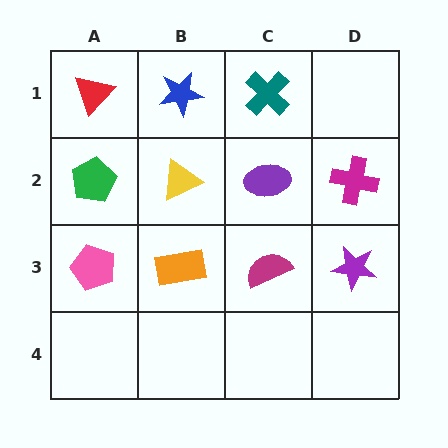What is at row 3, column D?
A purple star.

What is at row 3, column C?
A magenta semicircle.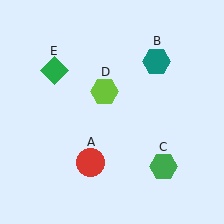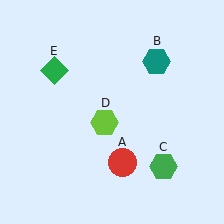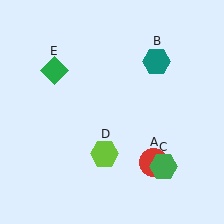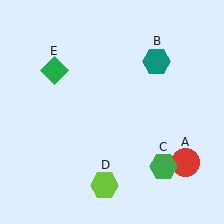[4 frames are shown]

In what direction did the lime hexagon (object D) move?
The lime hexagon (object D) moved down.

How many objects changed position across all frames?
2 objects changed position: red circle (object A), lime hexagon (object D).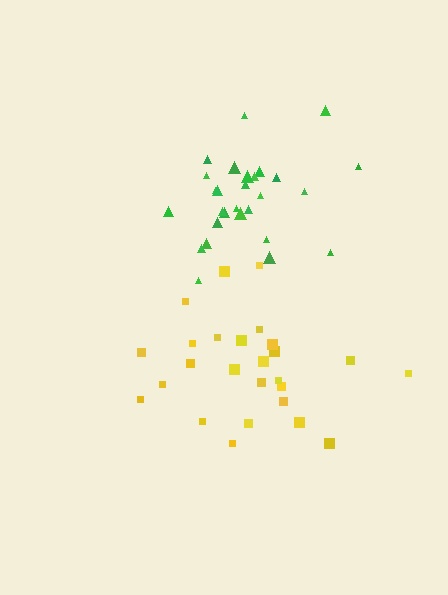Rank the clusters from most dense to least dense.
green, yellow.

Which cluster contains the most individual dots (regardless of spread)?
Green (28).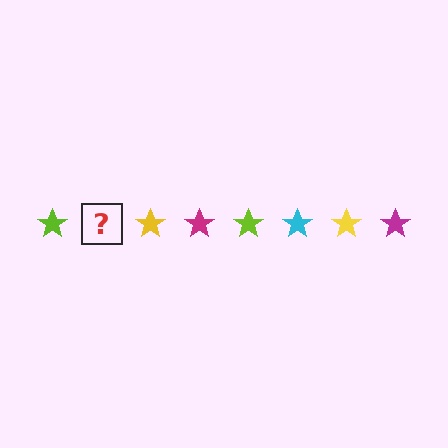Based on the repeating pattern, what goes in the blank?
The blank should be a cyan star.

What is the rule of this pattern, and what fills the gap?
The rule is that the pattern cycles through lime, cyan, yellow, magenta stars. The gap should be filled with a cyan star.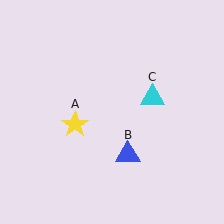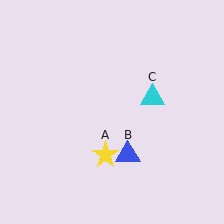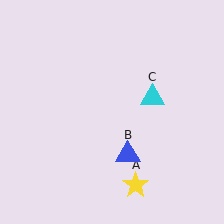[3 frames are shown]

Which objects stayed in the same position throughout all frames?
Blue triangle (object B) and cyan triangle (object C) remained stationary.